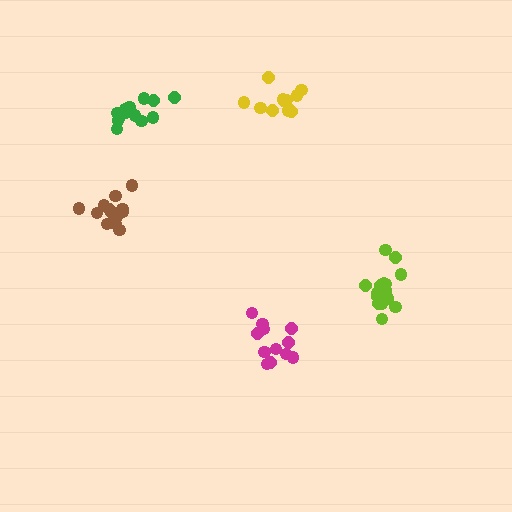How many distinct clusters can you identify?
There are 5 distinct clusters.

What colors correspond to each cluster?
The clusters are colored: magenta, green, brown, yellow, lime.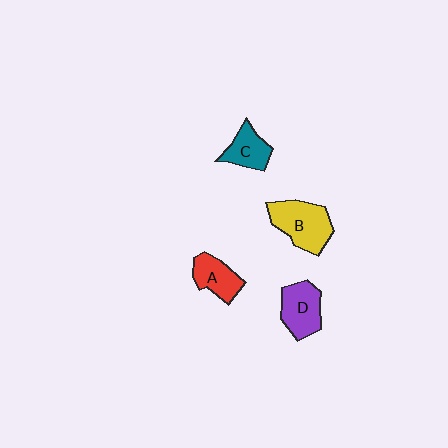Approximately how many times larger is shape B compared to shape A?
Approximately 1.6 times.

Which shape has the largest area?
Shape B (yellow).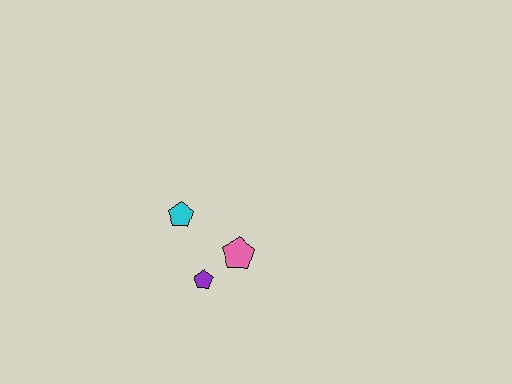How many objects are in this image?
There are 3 objects.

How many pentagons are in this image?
There are 3 pentagons.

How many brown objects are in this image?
There are no brown objects.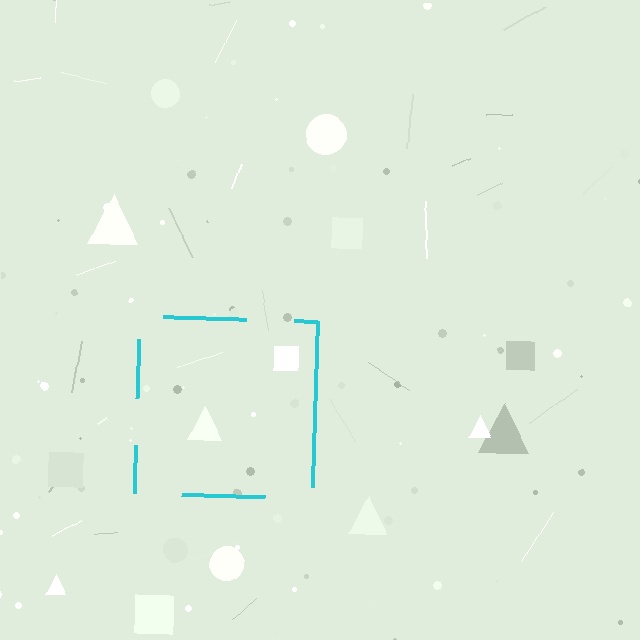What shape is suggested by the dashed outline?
The dashed outline suggests a square.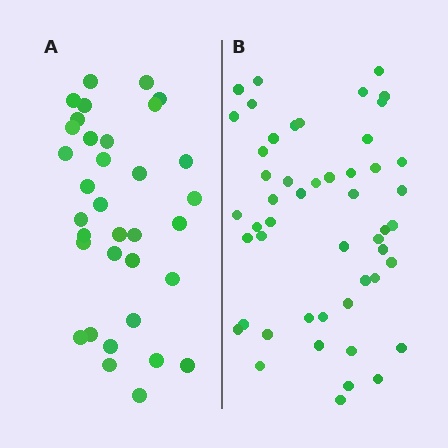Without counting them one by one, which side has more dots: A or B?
Region B (the right region) has more dots.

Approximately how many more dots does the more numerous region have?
Region B has approximately 15 more dots than region A.